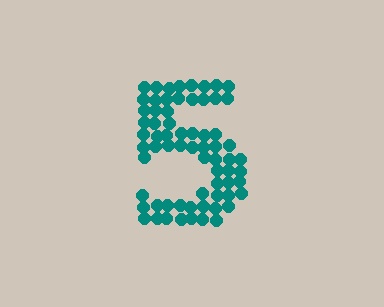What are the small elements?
The small elements are circles.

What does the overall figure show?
The overall figure shows the digit 5.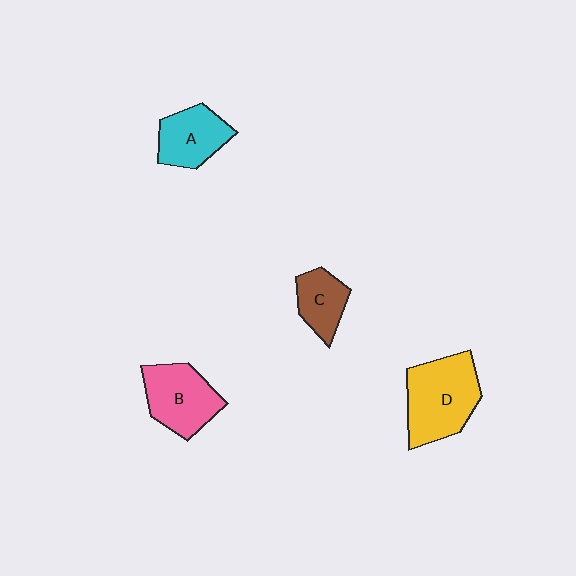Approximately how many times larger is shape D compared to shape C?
Approximately 2.0 times.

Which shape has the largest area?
Shape D (yellow).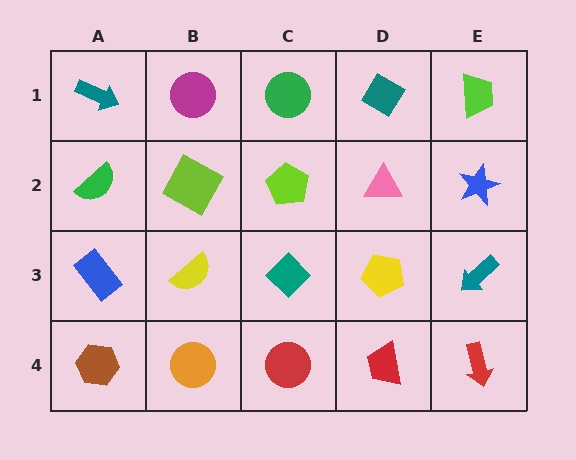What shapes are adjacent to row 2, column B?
A magenta circle (row 1, column B), a yellow semicircle (row 3, column B), a green semicircle (row 2, column A), a lime pentagon (row 2, column C).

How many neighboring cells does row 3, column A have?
3.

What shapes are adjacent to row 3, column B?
A lime square (row 2, column B), an orange circle (row 4, column B), a blue rectangle (row 3, column A), a teal diamond (row 3, column C).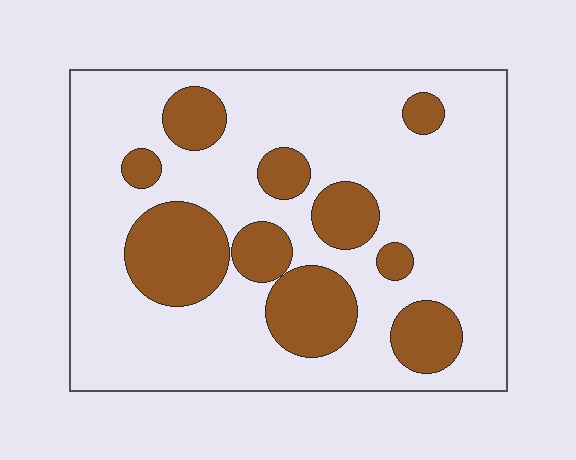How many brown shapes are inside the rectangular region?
10.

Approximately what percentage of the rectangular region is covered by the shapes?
Approximately 25%.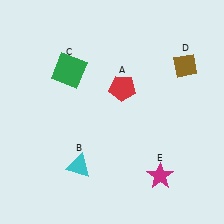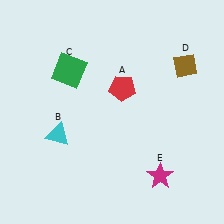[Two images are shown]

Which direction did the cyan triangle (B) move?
The cyan triangle (B) moved up.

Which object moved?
The cyan triangle (B) moved up.